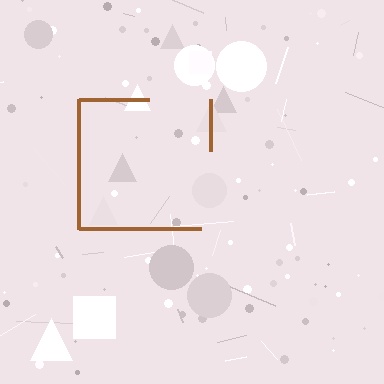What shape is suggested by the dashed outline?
The dashed outline suggests a square.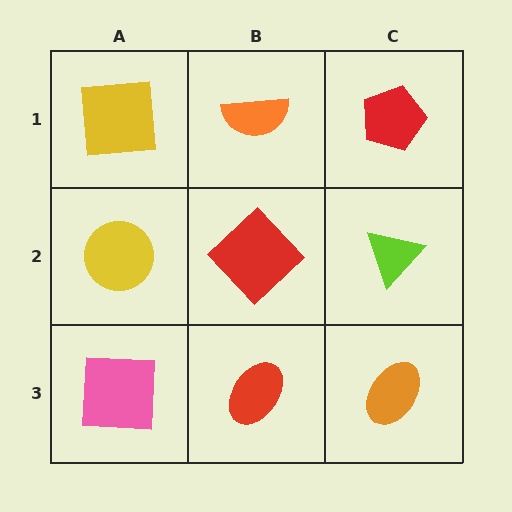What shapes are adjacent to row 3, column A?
A yellow circle (row 2, column A), a red ellipse (row 3, column B).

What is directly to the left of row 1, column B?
A yellow square.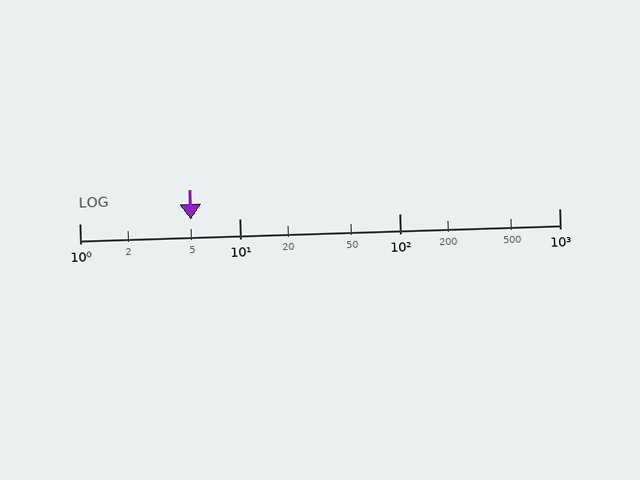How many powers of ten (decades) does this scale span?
The scale spans 3 decades, from 1 to 1000.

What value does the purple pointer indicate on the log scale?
The pointer indicates approximately 5.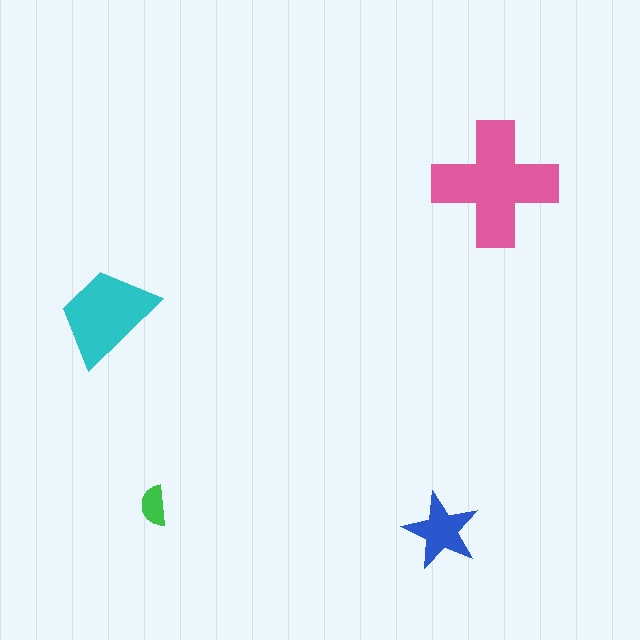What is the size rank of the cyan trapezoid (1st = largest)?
2nd.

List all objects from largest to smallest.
The pink cross, the cyan trapezoid, the blue star, the green semicircle.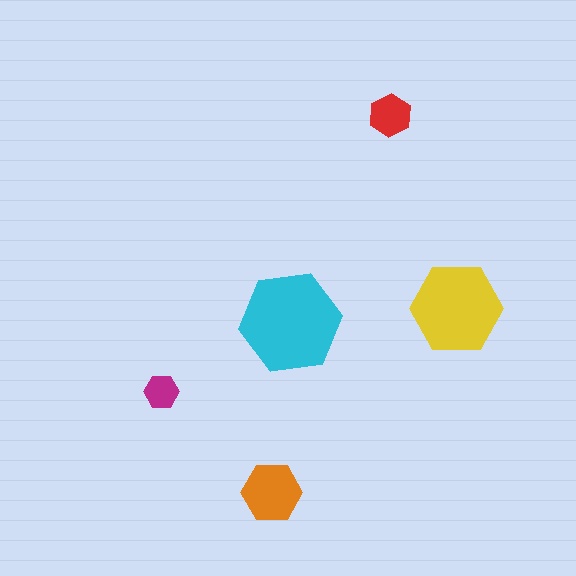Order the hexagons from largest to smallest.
the cyan one, the yellow one, the orange one, the red one, the magenta one.